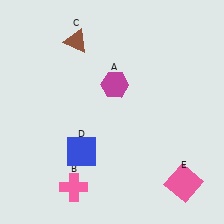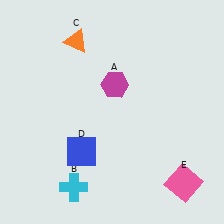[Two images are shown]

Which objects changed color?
B changed from pink to cyan. C changed from brown to orange.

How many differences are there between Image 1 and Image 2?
There are 2 differences between the two images.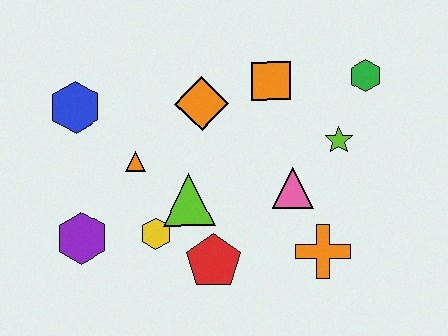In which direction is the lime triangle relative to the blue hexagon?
The lime triangle is to the right of the blue hexagon.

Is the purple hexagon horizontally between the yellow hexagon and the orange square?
No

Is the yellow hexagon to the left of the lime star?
Yes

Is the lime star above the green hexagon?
No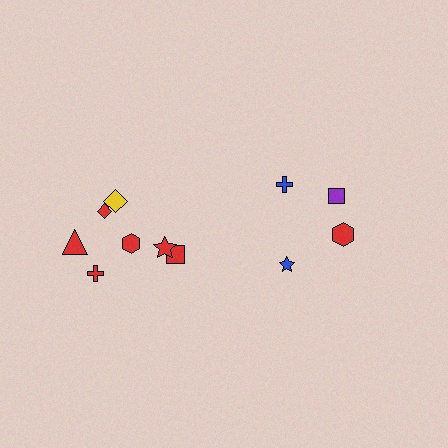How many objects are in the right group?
There are 4 objects.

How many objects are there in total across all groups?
There are 11 objects.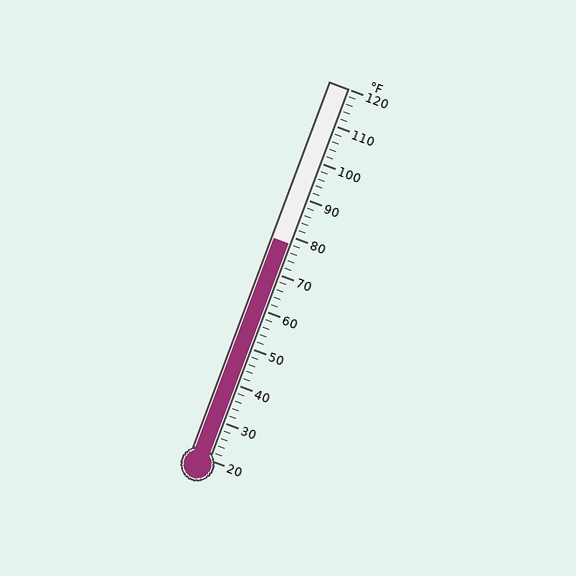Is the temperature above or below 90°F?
The temperature is below 90°F.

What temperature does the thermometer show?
The thermometer shows approximately 78°F.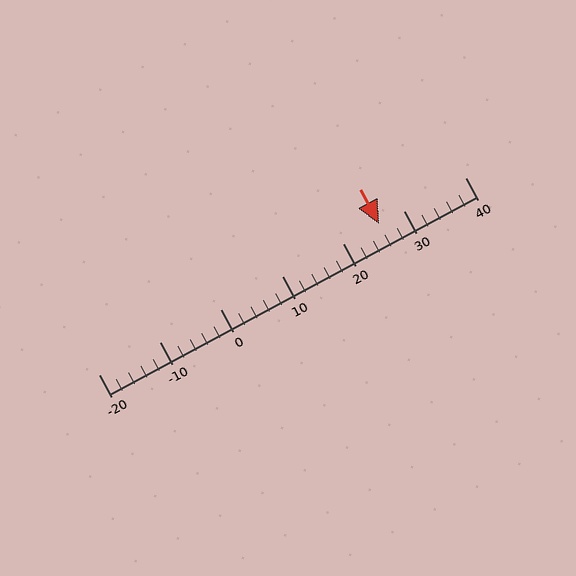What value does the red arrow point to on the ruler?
The red arrow points to approximately 26.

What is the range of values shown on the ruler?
The ruler shows values from -20 to 40.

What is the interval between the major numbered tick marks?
The major tick marks are spaced 10 units apart.